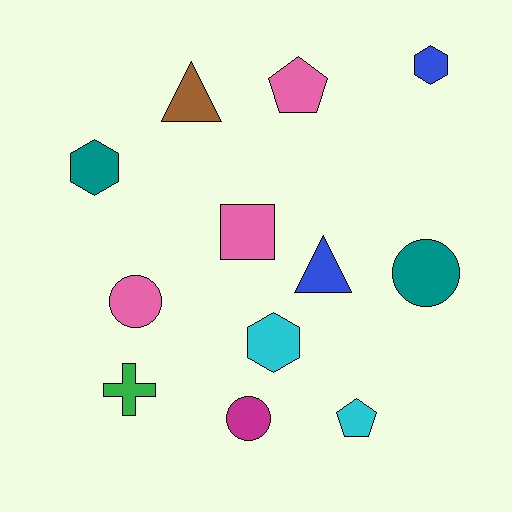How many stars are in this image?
There are no stars.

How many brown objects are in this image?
There is 1 brown object.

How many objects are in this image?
There are 12 objects.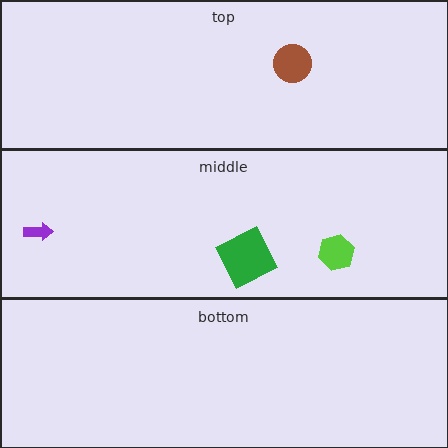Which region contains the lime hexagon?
The middle region.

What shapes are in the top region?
The brown circle.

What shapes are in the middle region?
The purple arrow, the lime hexagon, the green square.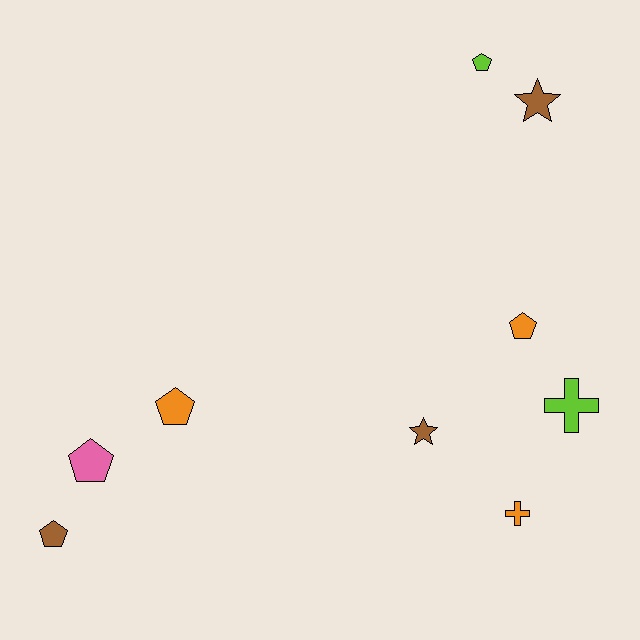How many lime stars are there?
There are no lime stars.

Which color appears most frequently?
Brown, with 3 objects.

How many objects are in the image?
There are 9 objects.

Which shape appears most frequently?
Pentagon, with 5 objects.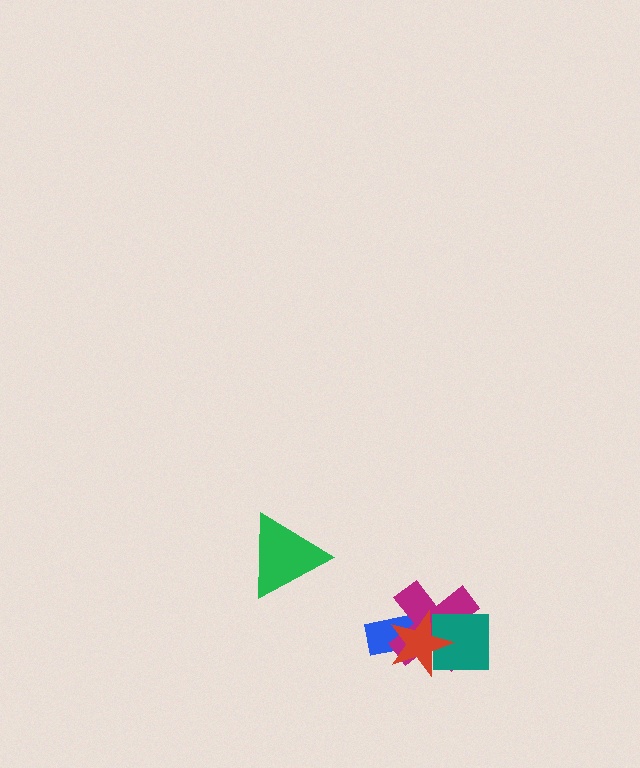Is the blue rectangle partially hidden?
Yes, it is partially covered by another shape.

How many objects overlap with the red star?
3 objects overlap with the red star.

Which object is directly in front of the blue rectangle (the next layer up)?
The magenta cross is directly in front of the blue rectangle.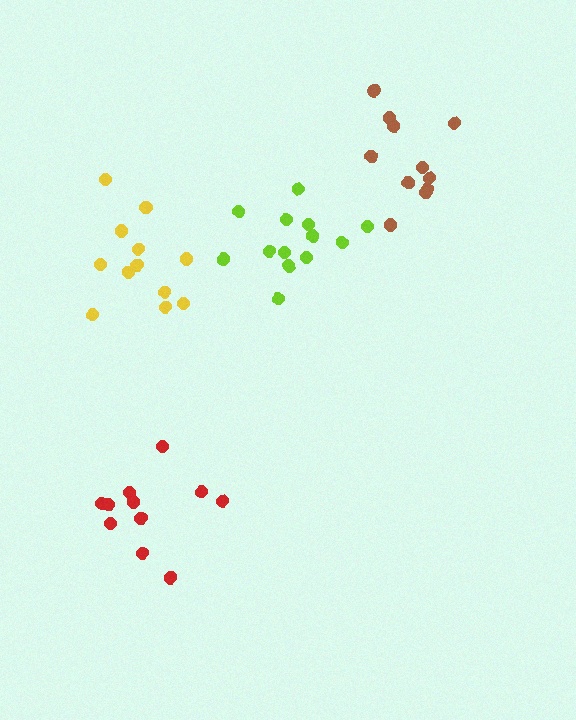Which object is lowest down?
The red cluster is bottommost.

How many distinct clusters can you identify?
There are 4 distinct clusters.